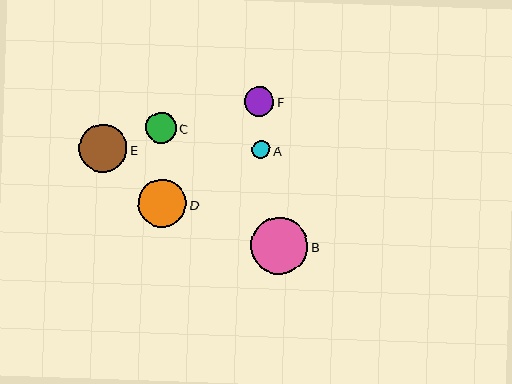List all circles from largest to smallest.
From largest to smallest: B, D, E, C, F, A.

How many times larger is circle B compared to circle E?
Circle B is approximately 1.2 times the size of circle E.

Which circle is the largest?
Circle B is the largest with a size of approximately 57 pixels.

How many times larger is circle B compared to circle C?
Circle B is approximately 1.9 times the size of circle C.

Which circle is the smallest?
Circle A is the smallest with a size of approximately 19 pixels.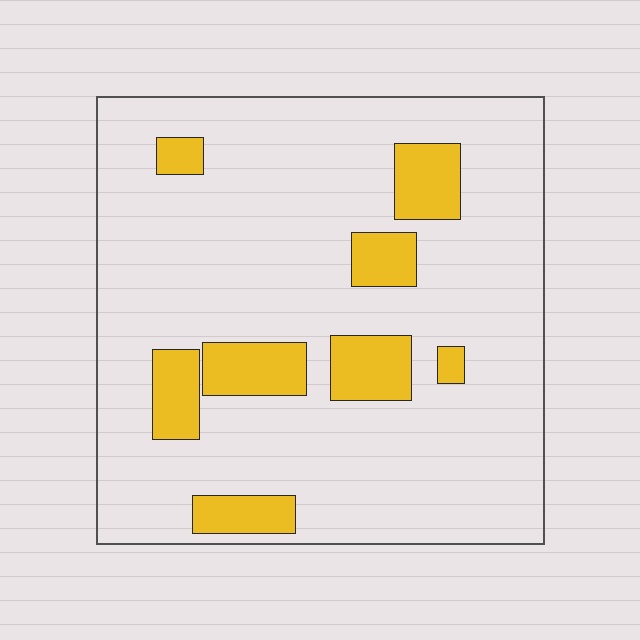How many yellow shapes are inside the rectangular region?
8.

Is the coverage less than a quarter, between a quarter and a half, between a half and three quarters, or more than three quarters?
Less than a quarter.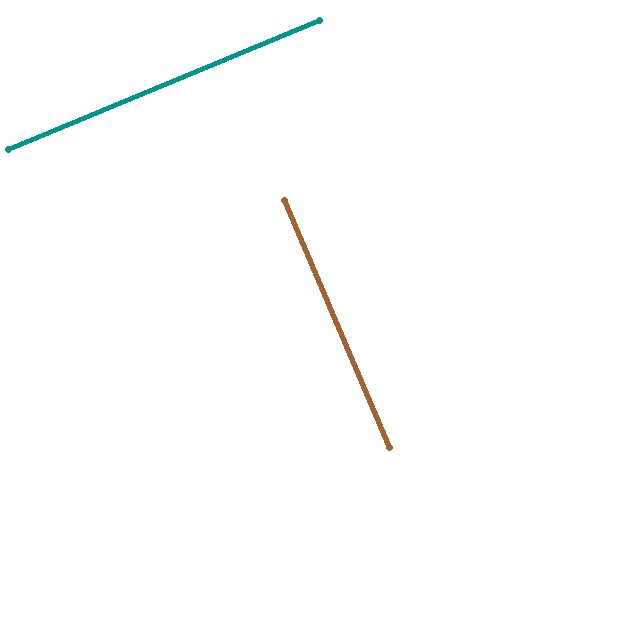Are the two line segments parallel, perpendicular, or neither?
Perpendicular — they meet at approximately 90°.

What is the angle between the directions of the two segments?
Approximately 90 degrees.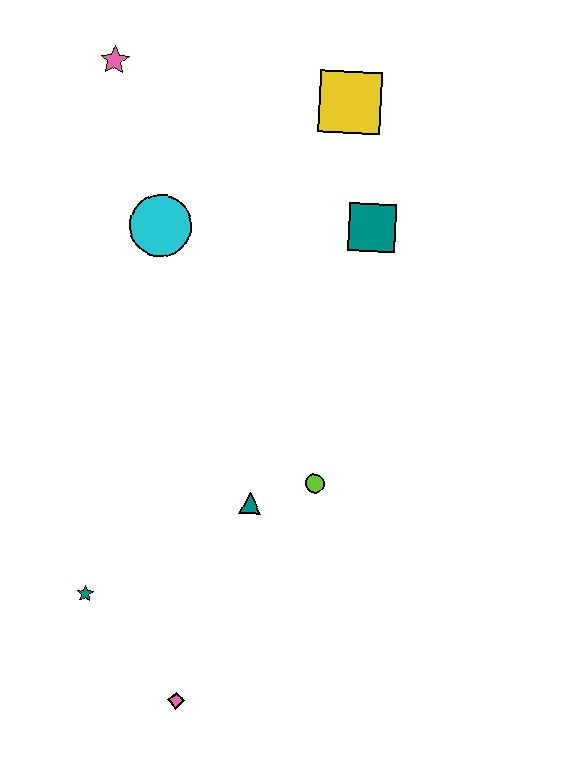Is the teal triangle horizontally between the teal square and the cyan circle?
Yes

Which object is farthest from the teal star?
The yellow square is farthest from the teal star.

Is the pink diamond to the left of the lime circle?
Yes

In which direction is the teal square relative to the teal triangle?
The teal square is above the teal triangle.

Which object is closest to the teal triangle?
The lime circle is closest to the teal triangle.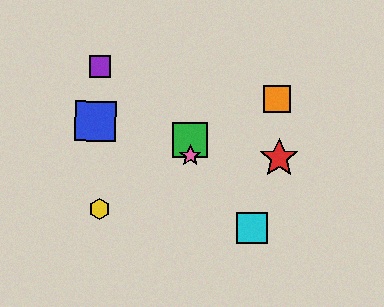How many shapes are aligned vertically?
2 shapes (the green square, the pink star) are aligned vertically.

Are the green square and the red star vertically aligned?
No, the green square is at x≈190 and the red star is at x≈279.